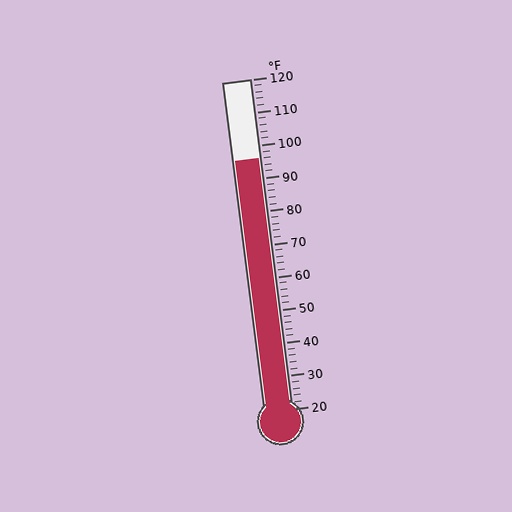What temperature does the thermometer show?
The thermometer shows approximately 96°F.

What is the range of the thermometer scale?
The thermometer scale ranges from 20°F to 120°F.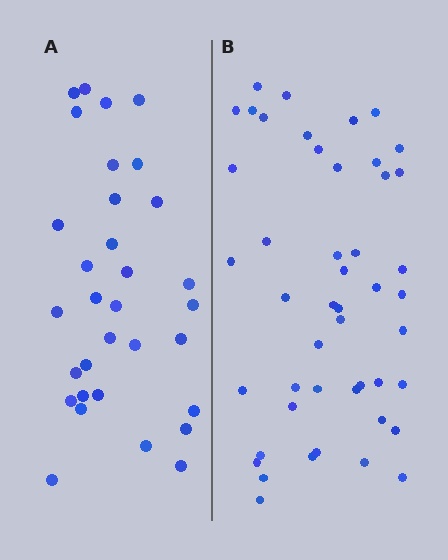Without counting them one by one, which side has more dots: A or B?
Region B (the right region) has more dots.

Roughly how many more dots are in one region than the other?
Region B has approximately 15 more dots than region A.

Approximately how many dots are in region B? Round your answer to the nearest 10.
About 50 dots. (The exact count is 47, which rounds to 50.)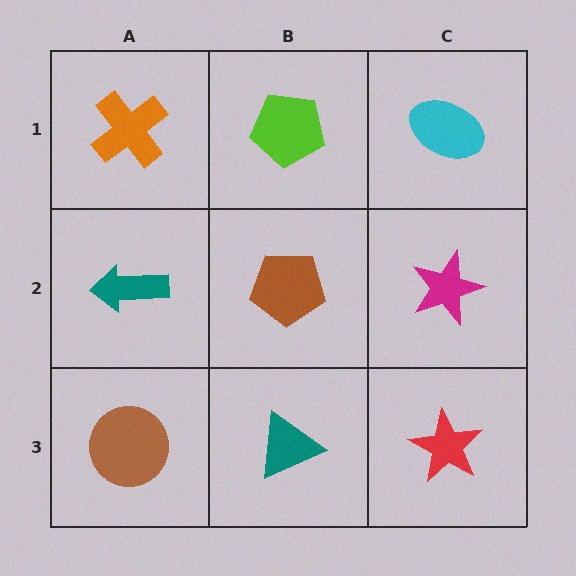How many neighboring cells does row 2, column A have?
3.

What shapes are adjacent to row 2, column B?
A lime pentagon (row 1, column B), a teal triangle (row 3, column B), a teal arrow (row 2, column A), a magenta star (row 2, column C).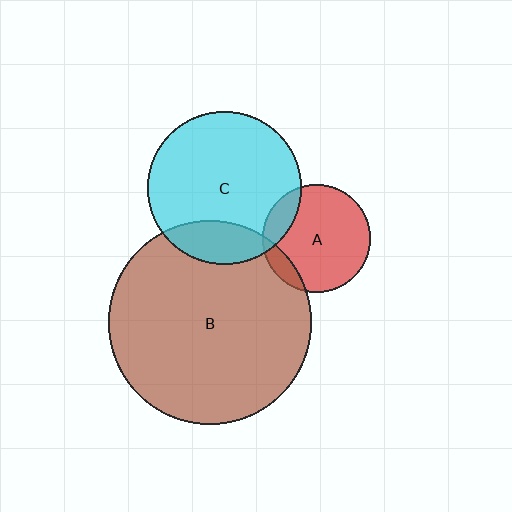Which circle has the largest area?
Circle B (brown).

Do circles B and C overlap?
Yes.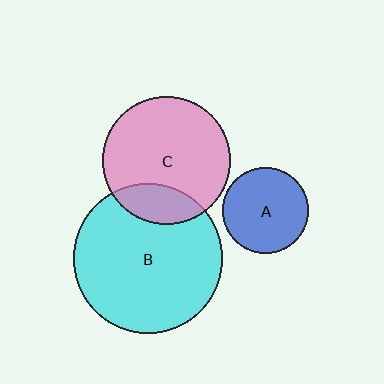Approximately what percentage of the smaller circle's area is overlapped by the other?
Approximately 20%.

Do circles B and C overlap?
Yes.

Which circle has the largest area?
Circle B (cyan).